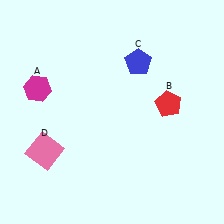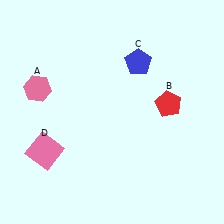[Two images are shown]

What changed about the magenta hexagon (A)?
In Image 1, A is magenta. In Image 2, it changed to pink.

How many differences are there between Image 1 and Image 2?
There is 1 difference between the two images.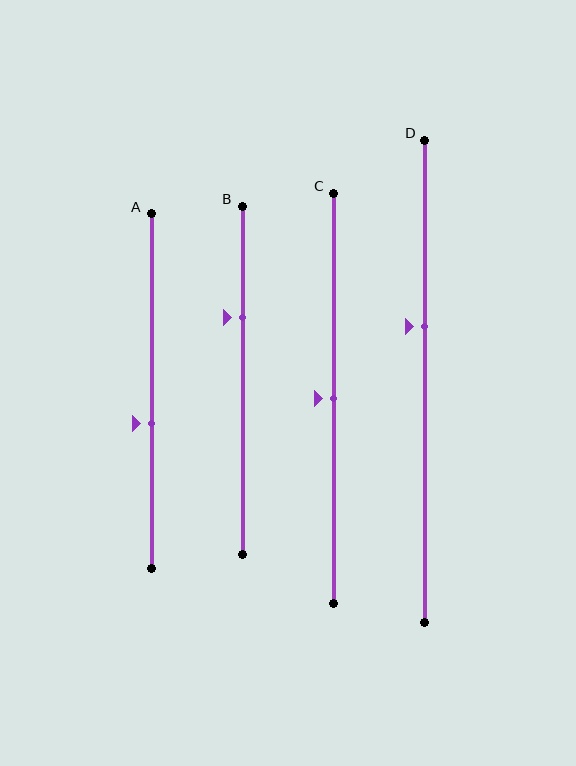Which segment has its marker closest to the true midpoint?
Segment C has its marker closest to the true midpoint.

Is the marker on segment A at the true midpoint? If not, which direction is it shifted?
No, the marker on segment A is shifted downward by about 9% of the segment length.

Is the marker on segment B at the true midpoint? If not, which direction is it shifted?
No, the marker on segment B is shifted upward by about 18% of the segment length.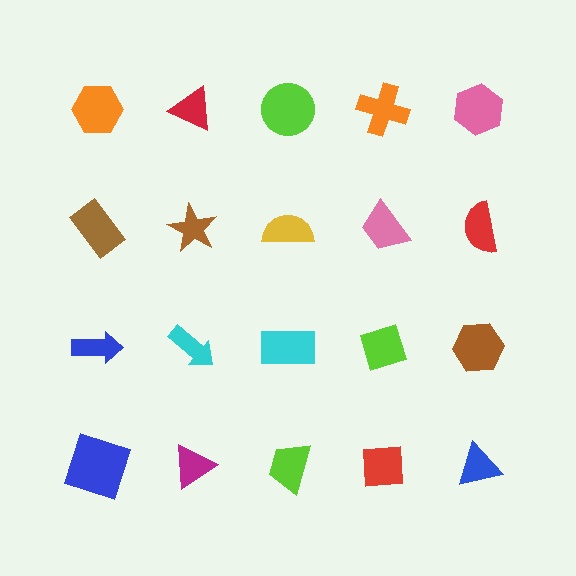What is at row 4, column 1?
A blue square.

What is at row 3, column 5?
A brown hexagon.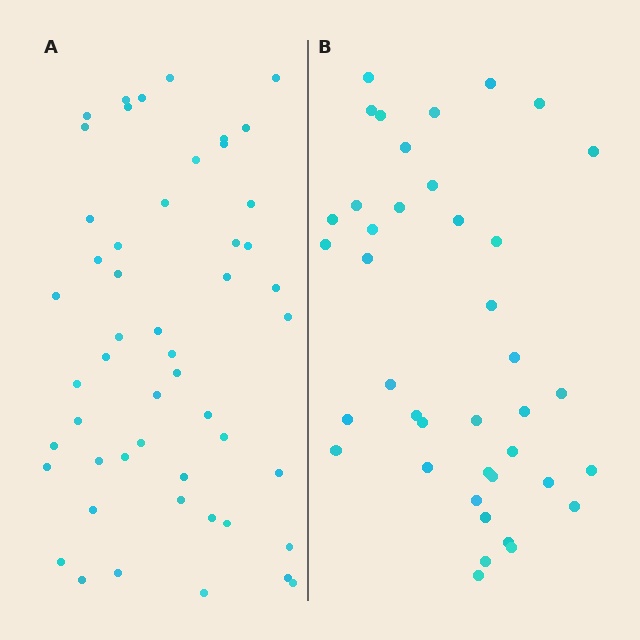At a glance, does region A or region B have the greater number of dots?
Region A (the left region) has more dots.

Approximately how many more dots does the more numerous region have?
Region A has roughly 12 or so more dots than region B.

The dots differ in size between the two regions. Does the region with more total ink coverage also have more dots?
No. Region B has more total ink coverage because its dots are larger, but region A actually contains more individual dots. Total area can be misleading — the number of items is what matters here.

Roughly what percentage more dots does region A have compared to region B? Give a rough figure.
About 30% more.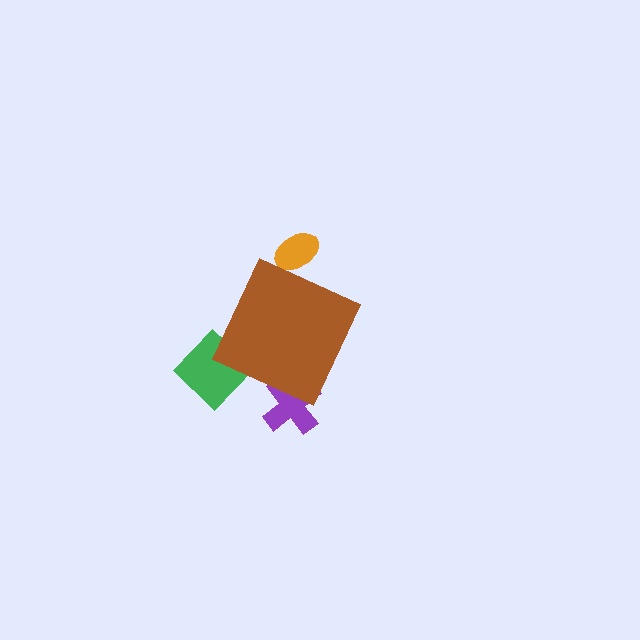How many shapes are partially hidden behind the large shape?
3 shapes are partially hidden.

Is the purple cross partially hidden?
Yes, the purple cross is partially hidden behind the brown diamond.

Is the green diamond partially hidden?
Yes, the green diamond is partially hidden behind the brown diamond.